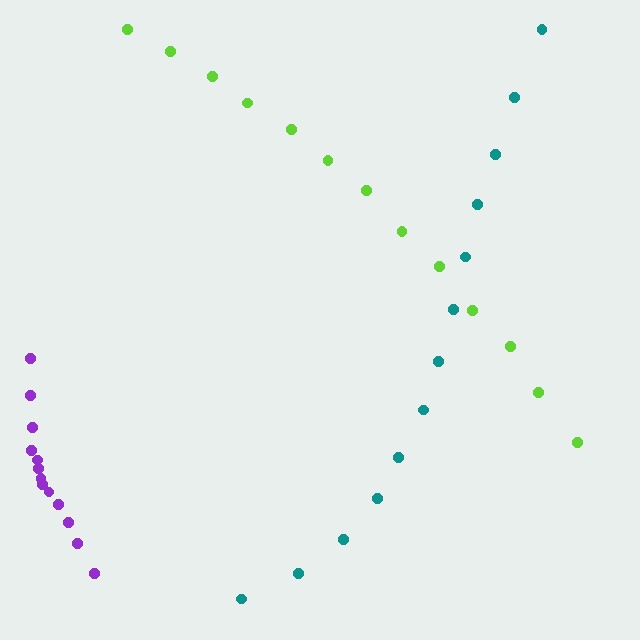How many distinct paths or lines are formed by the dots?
There are 3 distinct paths.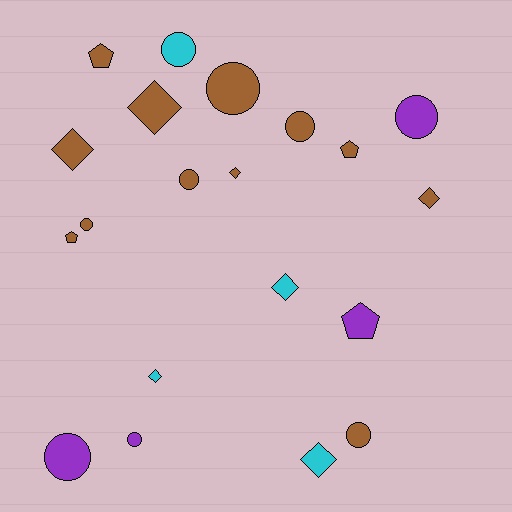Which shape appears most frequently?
Circle, with 9 objects.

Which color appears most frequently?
Brown, with 12 objects.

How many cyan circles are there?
There is 1 cyan circle.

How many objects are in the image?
There are 20 objects.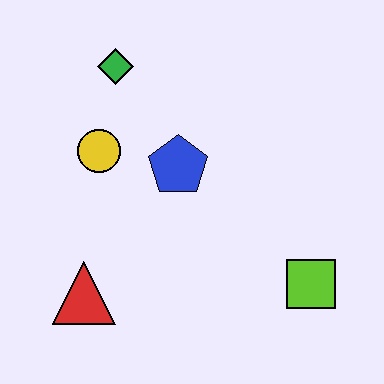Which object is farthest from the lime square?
The green diamond is farthest from the lime square.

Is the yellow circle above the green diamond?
No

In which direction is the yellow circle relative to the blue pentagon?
The yellow circle is to the left of the blue pentagon.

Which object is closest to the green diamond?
The yellow circle is closest to the green diamond.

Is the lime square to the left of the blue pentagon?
No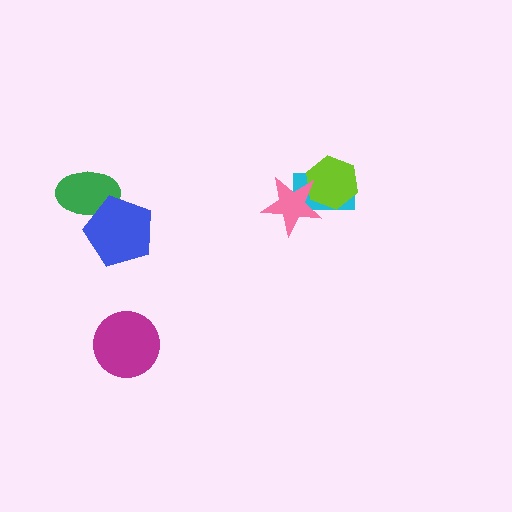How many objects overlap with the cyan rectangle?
2 objects overlap with the cyan rectangle.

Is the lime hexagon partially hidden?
Yes, it is partially covered by another shape.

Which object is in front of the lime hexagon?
The pink star is in front of the lime hexagon.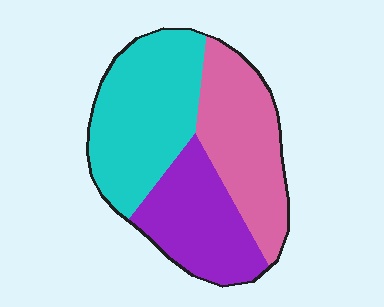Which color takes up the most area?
Cyan, at roughly 40%.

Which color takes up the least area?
Purple, at roughly 30%.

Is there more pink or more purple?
Pink.